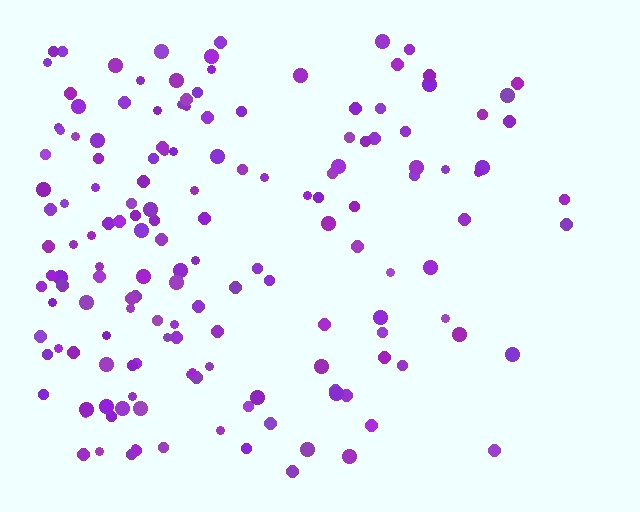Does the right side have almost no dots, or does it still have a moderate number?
Still a moderate number, just noticeably fewer than the left.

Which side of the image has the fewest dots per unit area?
The right.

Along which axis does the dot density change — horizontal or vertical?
Horizontal.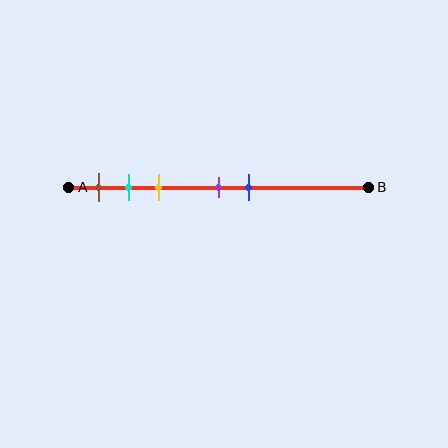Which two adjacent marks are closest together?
The cyan and yellow marks are the closest adjacent pair.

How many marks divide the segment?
There are 5 marks dividing the segment.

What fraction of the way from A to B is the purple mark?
The purple mark is approximately 50% (0.5) of the way from A to B.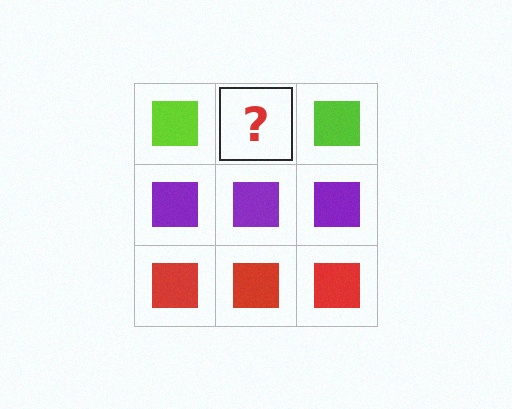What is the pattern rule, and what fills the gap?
The rule is that each row has a consistent color. The gap should be filled with a lime square.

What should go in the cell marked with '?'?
The missing cell should contain a lime square.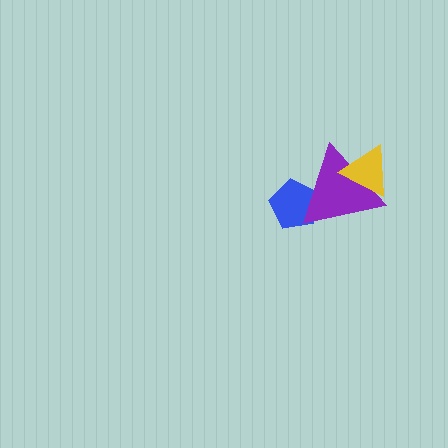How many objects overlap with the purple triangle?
2 objects overlap with the purple triangle.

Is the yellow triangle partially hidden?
No, no other shape covers it.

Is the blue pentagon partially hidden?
Yes, it is partially covered by another shape.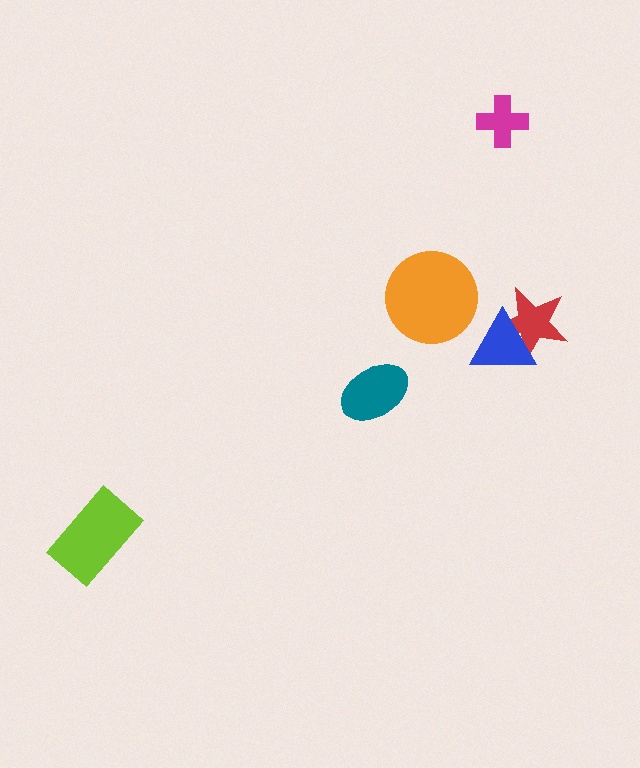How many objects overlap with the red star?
1 object overlaps with the red star.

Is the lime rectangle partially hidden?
No, no other shape covers it.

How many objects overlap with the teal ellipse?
0 objects overlap with the teal ellipse.